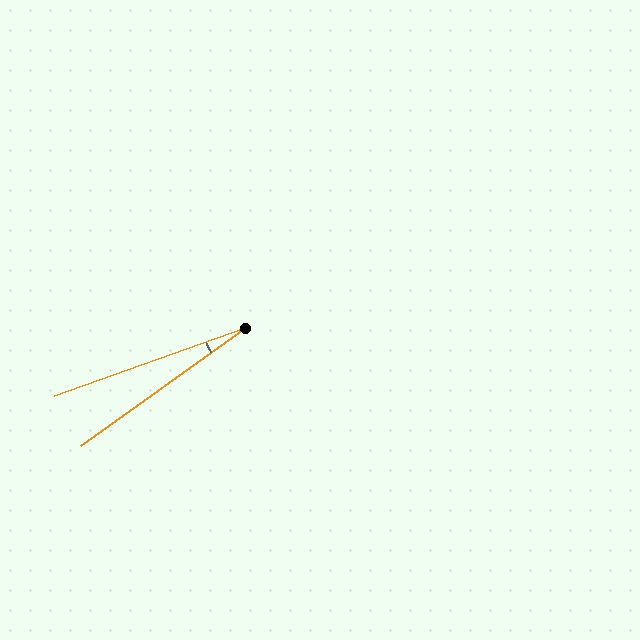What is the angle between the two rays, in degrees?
Approximately 16 degrees.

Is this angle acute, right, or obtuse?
It is acute.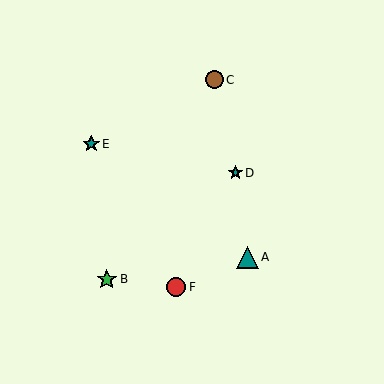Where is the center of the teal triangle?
The center of the teal triangle is at (247, 257).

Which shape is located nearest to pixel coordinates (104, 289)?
The green star (labeled B) at (107, 279) is nearest to that location.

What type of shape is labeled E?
Shape E is a teal star.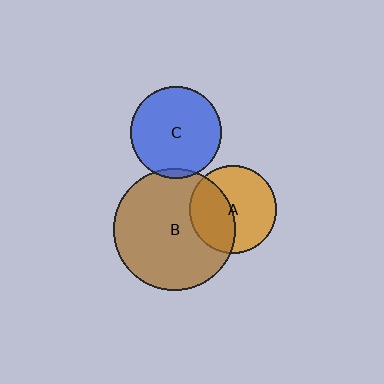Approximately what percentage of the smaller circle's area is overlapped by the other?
Approximately 5%.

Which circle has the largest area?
Circle B (brown).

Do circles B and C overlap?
Yes.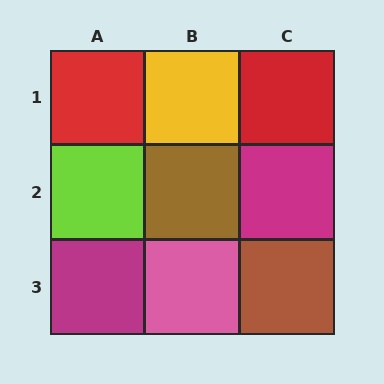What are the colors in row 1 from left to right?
Red, yellow, red.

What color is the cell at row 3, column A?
Magenta.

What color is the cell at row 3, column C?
Brown.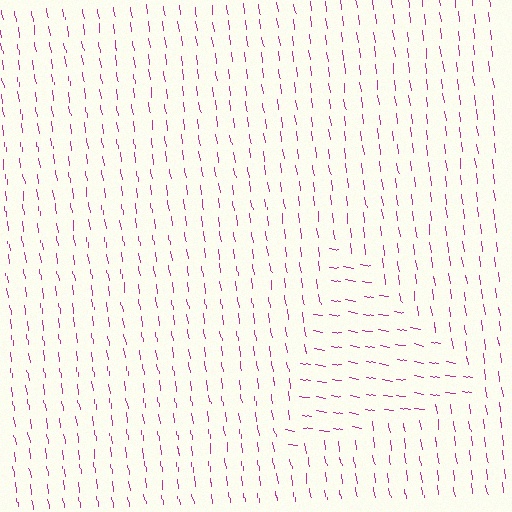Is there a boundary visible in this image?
Yes, there is a texture boundary formed by a change in line orientation.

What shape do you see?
I see a triangle.